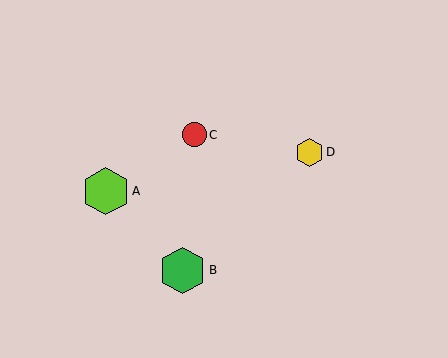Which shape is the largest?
The lime hexagon (labeled A) is the largest.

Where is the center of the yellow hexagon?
The center of the yellow hexagon is at (309, 152).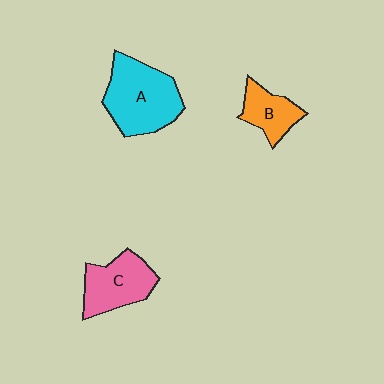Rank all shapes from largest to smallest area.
From largest to smallest: A (cyan), C (pink), B (orange).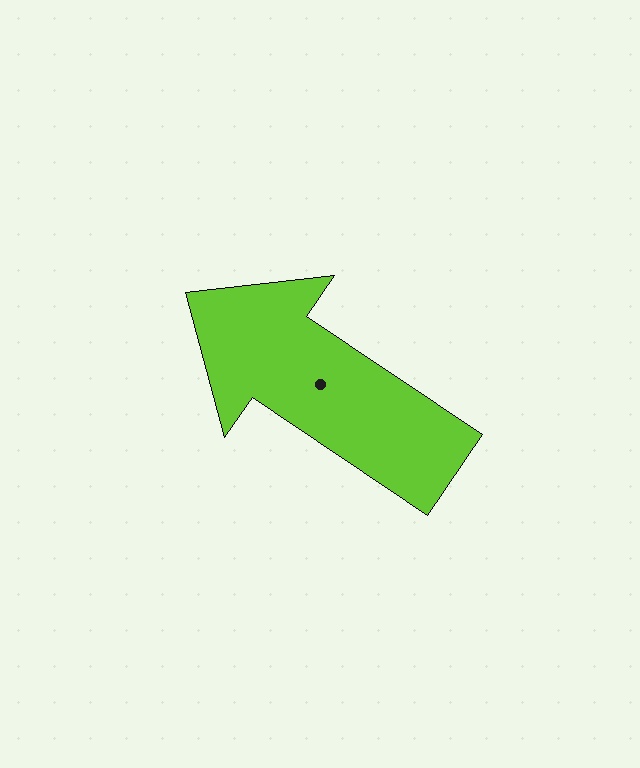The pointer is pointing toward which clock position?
Roughly 10 o'clock.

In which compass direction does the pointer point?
Northwest.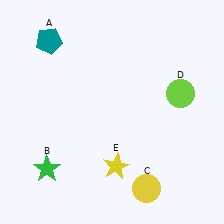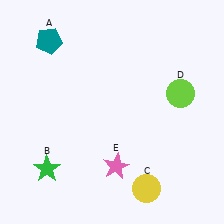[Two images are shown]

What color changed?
The star (E) changed from yellow in Image 1 to pink in Image 2.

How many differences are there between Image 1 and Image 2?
There is 1 difference between the two images.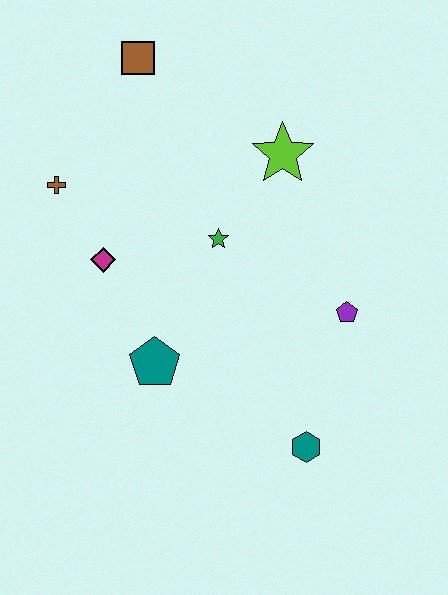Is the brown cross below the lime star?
Yes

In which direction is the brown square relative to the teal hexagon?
The brown square is above the teal hexagon.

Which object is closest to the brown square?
The brown cross is closest to the brown square.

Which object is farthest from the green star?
The teal hexagon is farthest from the green star.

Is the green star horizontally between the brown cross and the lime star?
Yes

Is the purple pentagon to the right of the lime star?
Yes